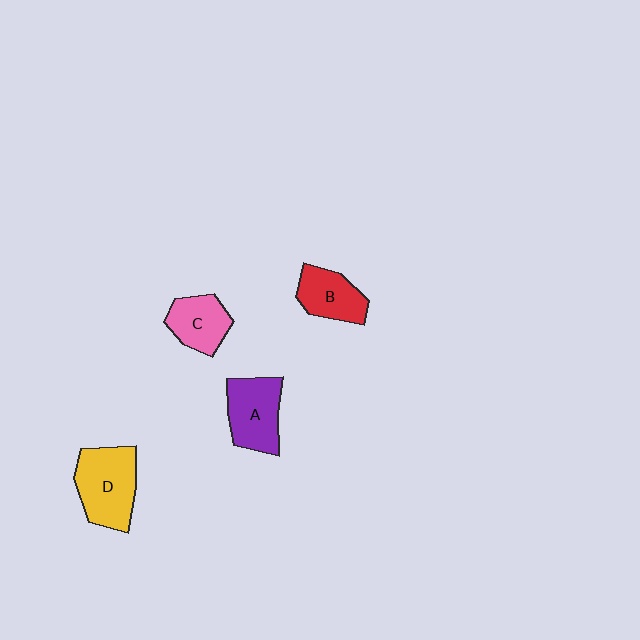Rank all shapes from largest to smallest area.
From largest to smallest: D (yellow), A (purple), B (red), C (pink).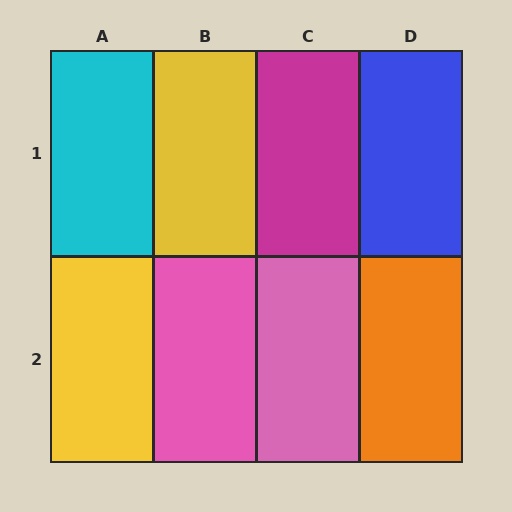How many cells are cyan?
1 cell is cyan.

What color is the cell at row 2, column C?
Pink.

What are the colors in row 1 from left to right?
Cyan, yellow, magenta, blue.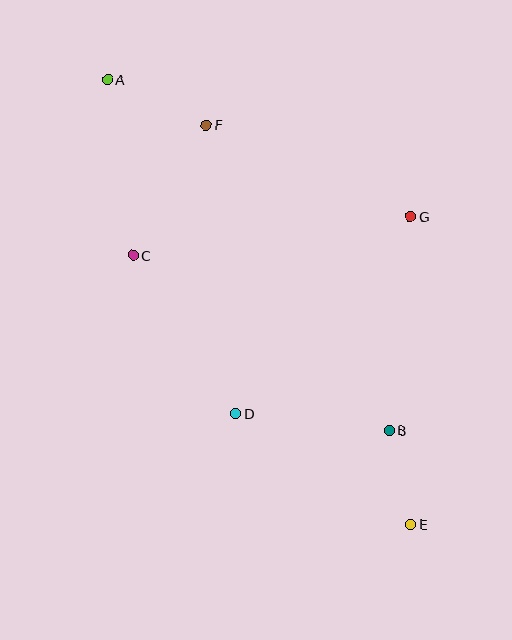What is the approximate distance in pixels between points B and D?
The distance between B and D is approximately 154 pixels.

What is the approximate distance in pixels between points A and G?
The distance between A and G is approximately 332 pixels.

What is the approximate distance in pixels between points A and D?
The distance between A and D is approximately 358 pixels.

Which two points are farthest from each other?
Points A and E are farthest from each other.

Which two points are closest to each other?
Points B and E are closest to each other.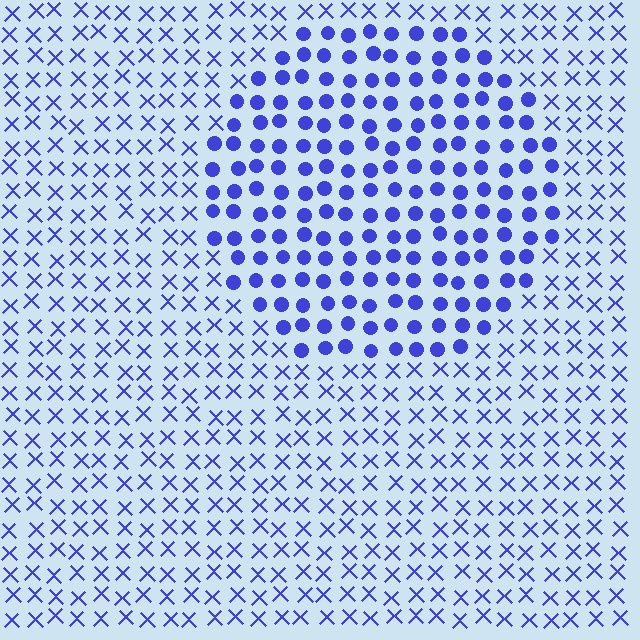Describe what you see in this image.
The image is filled with small blue elements arranged in a uniform grid. A circle-shaped region contains circles, while the surrounding area contains X marks. The boundary is defined purely by the change in element shape.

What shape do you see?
I see a circle.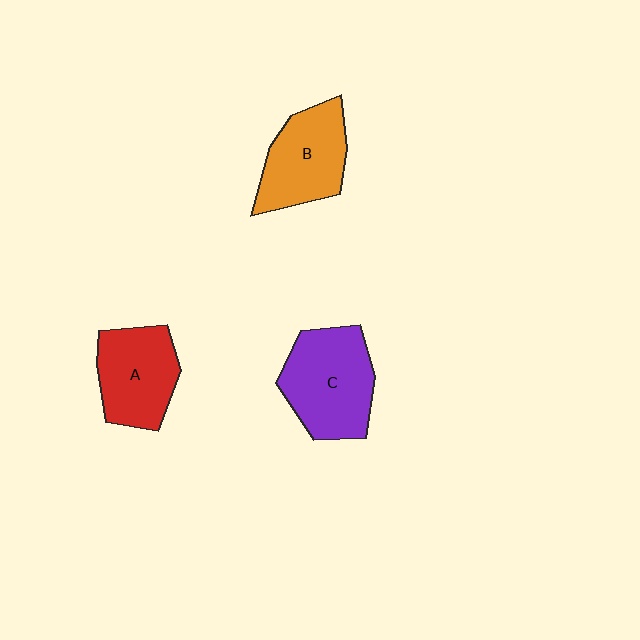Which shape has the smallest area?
Shape A (red).